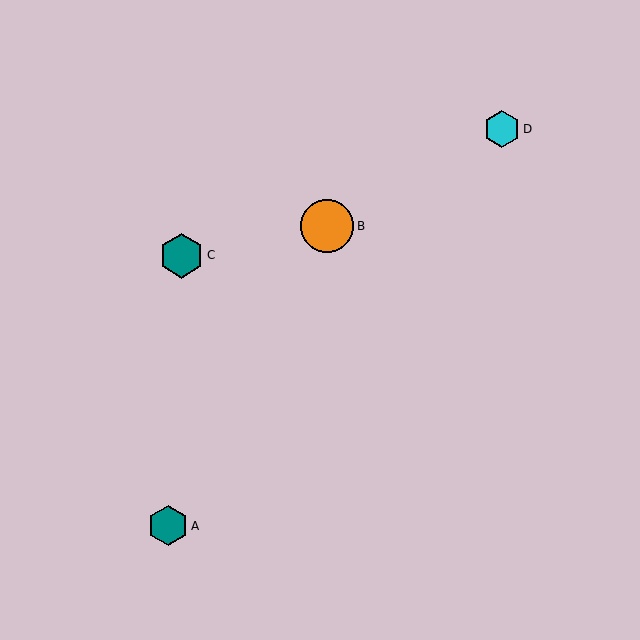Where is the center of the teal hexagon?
The center of the teal hexagon is at (168, 526).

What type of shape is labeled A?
Shape A is a teal hexagon.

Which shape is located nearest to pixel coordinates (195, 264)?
The teal hexagon (labeled C) at (181, 256) is nearest to that location.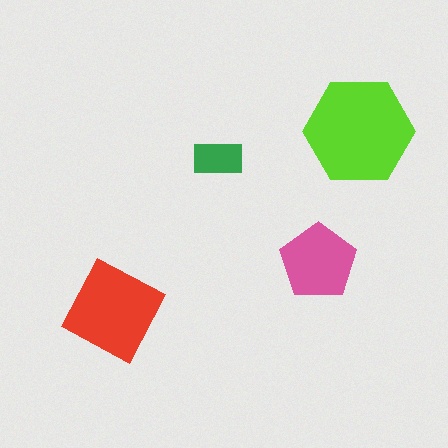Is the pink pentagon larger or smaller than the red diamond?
Smaller.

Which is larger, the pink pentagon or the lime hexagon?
The lime hexagon.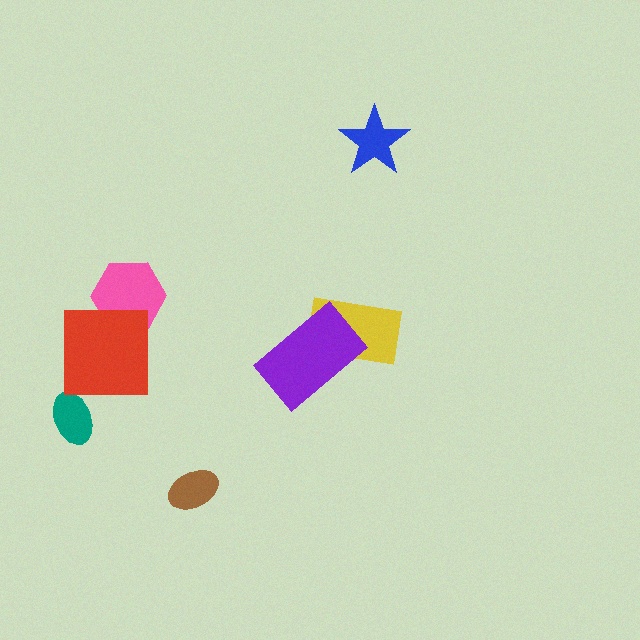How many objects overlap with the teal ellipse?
0 objects overlap with the teal ellipse.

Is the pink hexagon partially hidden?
Yes, it is partially covered by another shape.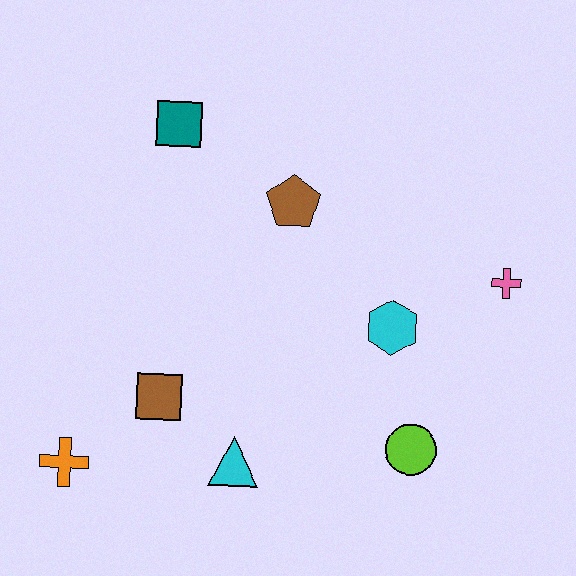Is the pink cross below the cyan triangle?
No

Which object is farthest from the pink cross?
The orange cross is farthest from the pink cross.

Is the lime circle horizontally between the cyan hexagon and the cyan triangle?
No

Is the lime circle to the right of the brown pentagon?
Yes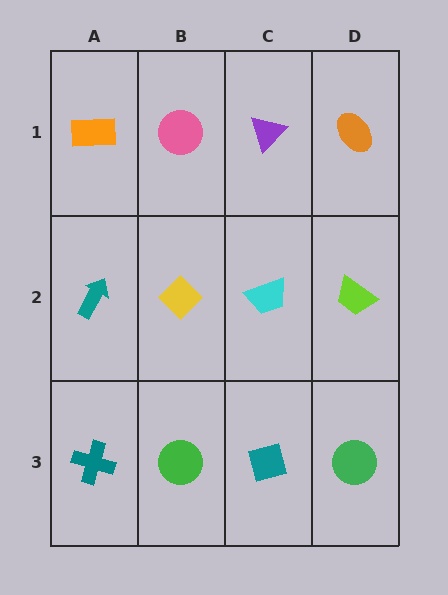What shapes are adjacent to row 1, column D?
A lime trapezoid (row 2, column D), a purple triangle (row 1, column C).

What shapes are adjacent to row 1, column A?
A teal arrow (row 2, column A), a pink circle (row 1, column B).